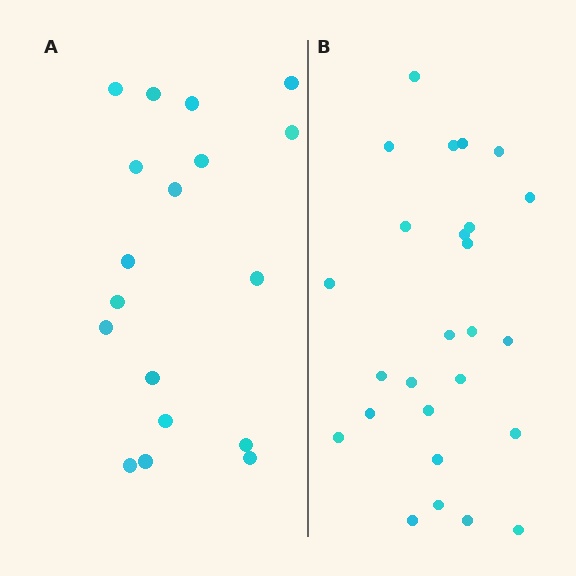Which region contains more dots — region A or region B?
Region B (the right region) has more dots.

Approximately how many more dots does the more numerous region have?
Region B has roughly 8 or so more dots than region A.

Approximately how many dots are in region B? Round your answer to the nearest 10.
About 30 dots. (The exact count is 26, which rounds to 30.)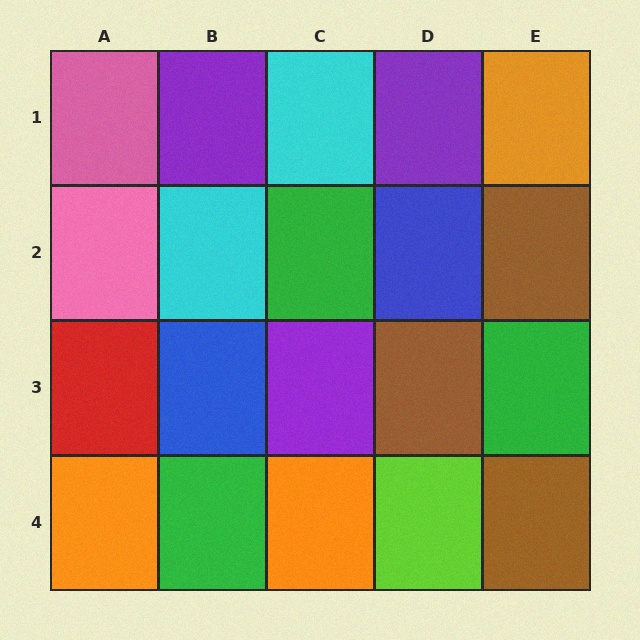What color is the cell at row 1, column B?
Purple.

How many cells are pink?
2 cells are pink.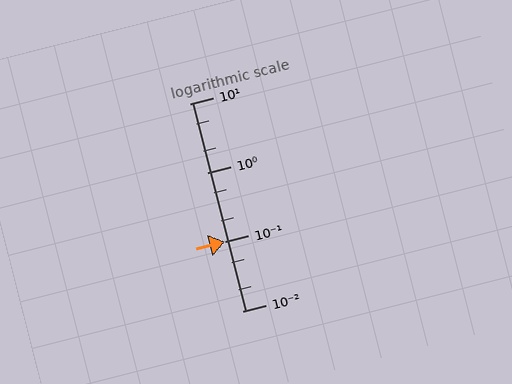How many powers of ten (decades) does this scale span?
The scale spans 3 decades, from 0.01 to 10.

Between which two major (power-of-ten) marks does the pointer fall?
The pointer is between 0.1 and 1.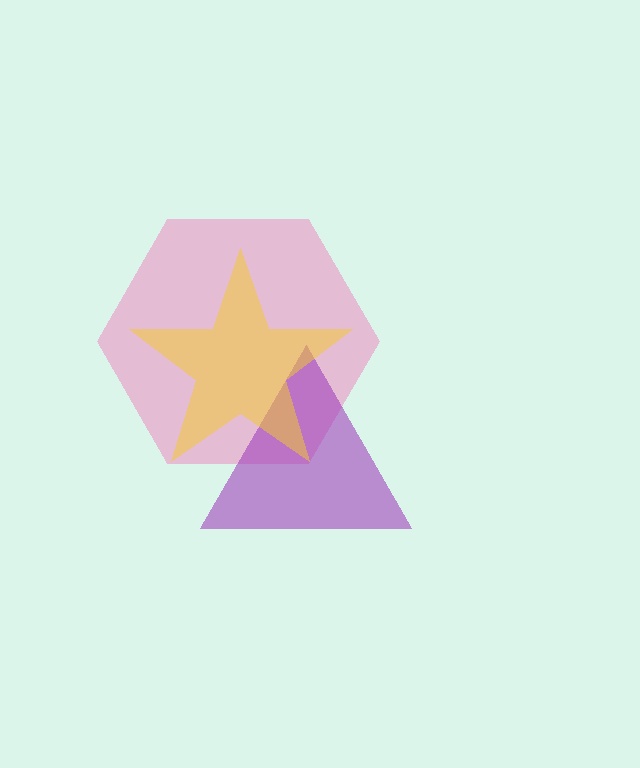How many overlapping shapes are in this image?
There are 3 overlapping shapes in the image.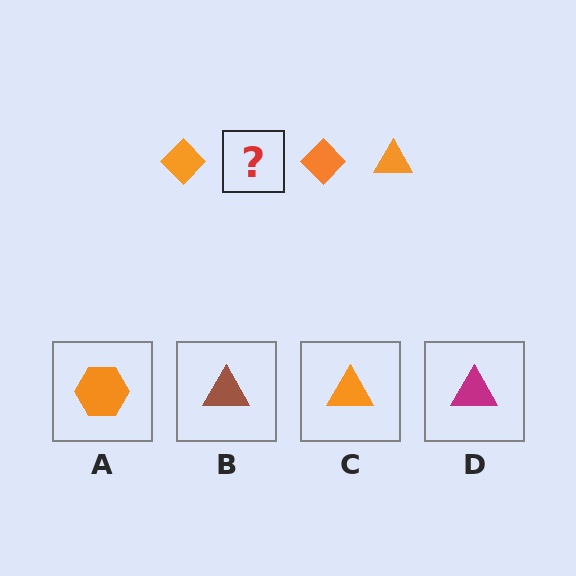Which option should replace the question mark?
Option C.